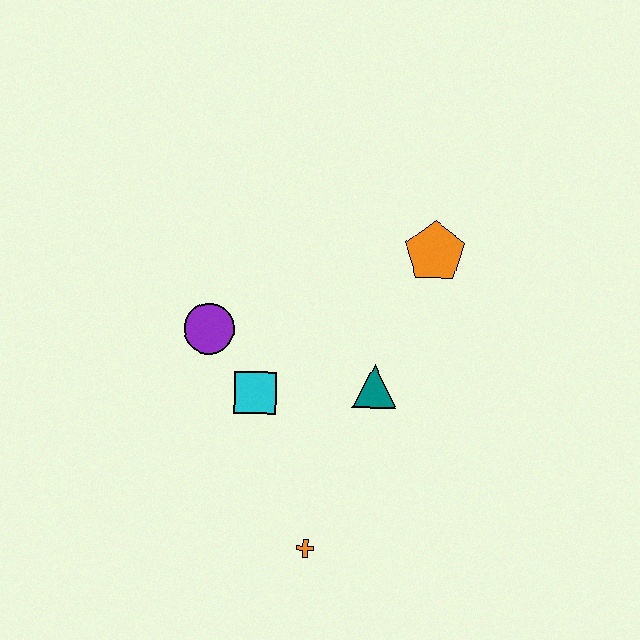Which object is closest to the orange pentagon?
The teal triangle is closest to the orange pentagon.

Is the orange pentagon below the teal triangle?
No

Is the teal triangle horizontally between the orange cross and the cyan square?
No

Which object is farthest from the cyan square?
The orange pentagon is farthest from the cyan square.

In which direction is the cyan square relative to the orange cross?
The cyan square is above the orange cross.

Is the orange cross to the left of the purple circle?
No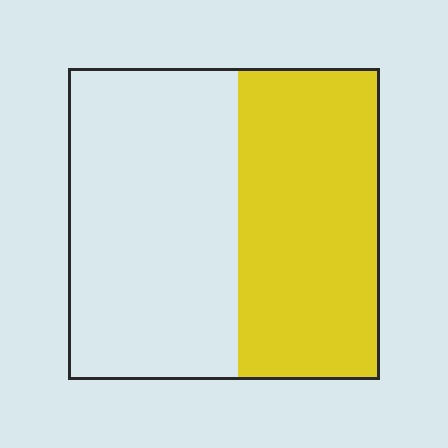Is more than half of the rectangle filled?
No.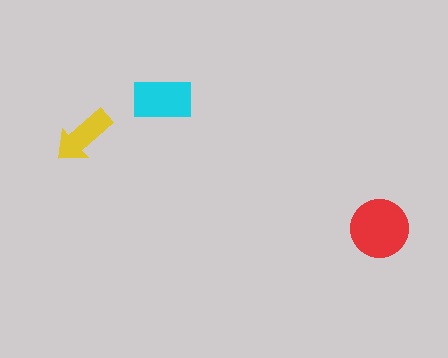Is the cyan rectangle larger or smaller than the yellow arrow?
Larger.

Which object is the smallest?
The yellow arrow.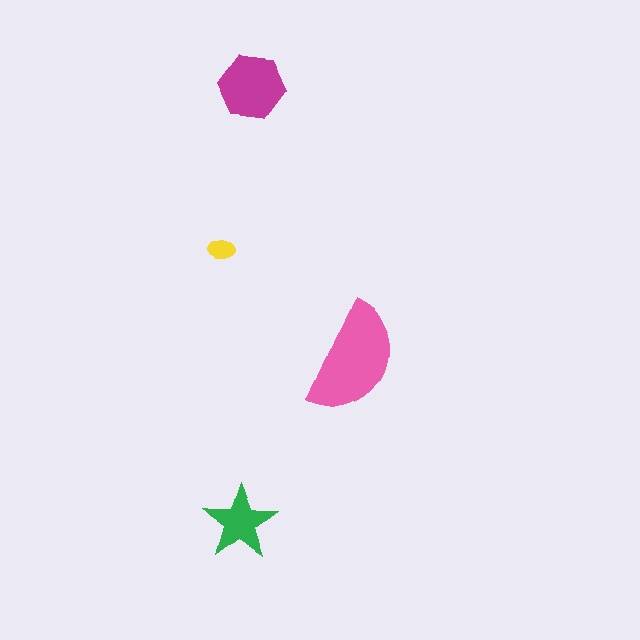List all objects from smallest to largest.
The yellow ellipse, the green star, the magenta hexagon, the pink semicircle.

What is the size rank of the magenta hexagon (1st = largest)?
2nd.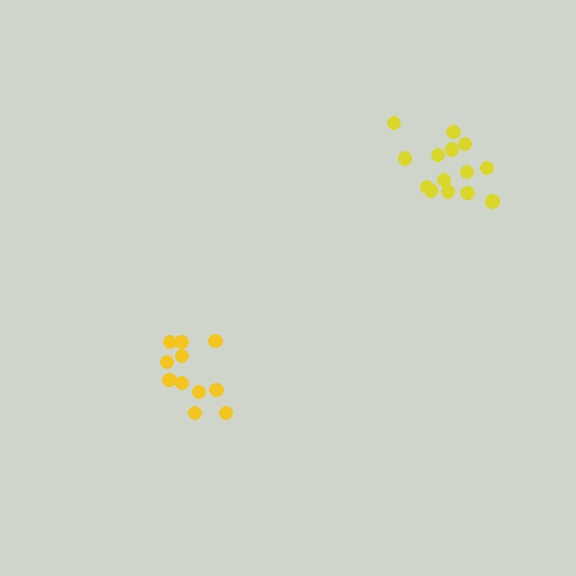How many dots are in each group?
Group 1: 14 dots, Group 2: 11 dots (25 total).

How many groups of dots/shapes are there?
There are 2 groups.